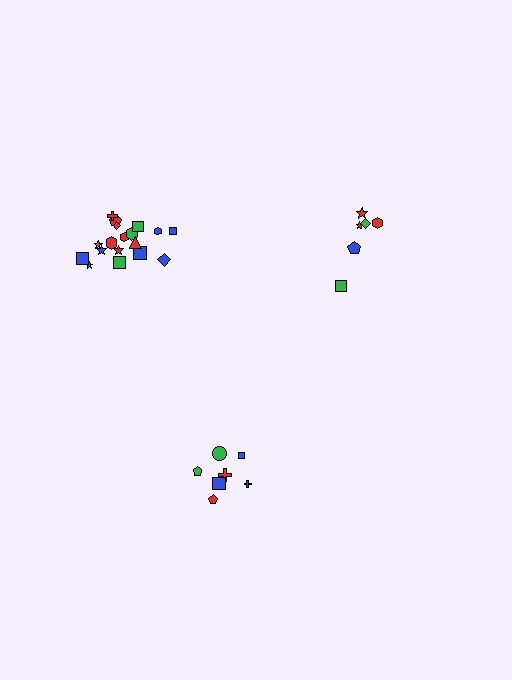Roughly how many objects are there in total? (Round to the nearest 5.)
Roughly 30 objects in total.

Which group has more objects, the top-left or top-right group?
The top-left group.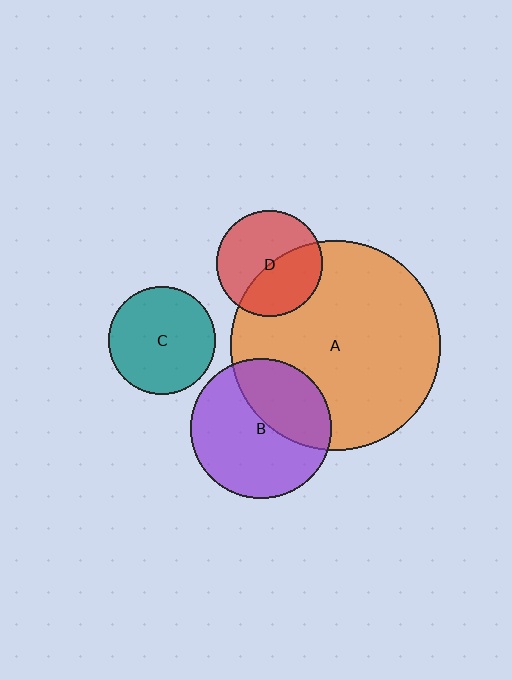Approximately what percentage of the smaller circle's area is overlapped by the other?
Approximately 45%.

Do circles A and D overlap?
Yes.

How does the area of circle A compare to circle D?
Approximately 3.9 times.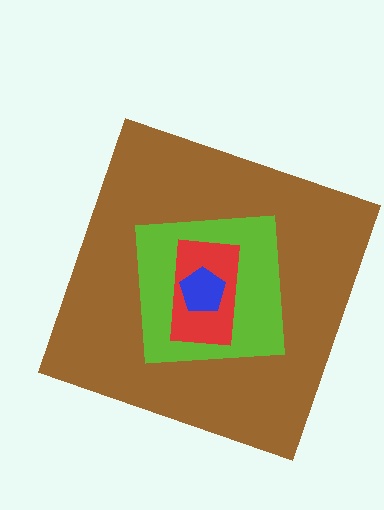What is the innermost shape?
The blue pentagon.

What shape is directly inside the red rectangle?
The blue pentagon.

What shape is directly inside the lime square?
The red rectangle.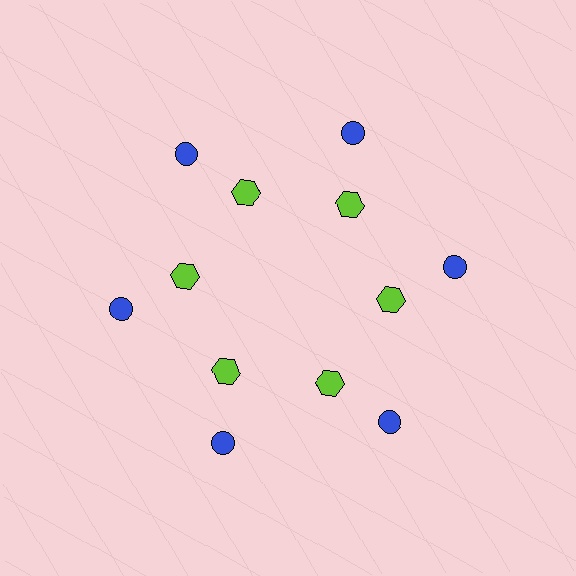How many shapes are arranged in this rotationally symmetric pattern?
There are 12 shapes, arranged in 6 groups of 2.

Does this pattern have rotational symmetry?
Yes, this pattern has 6-fold rotational symmetry. It looks the same after rotating 60 degrees around the center.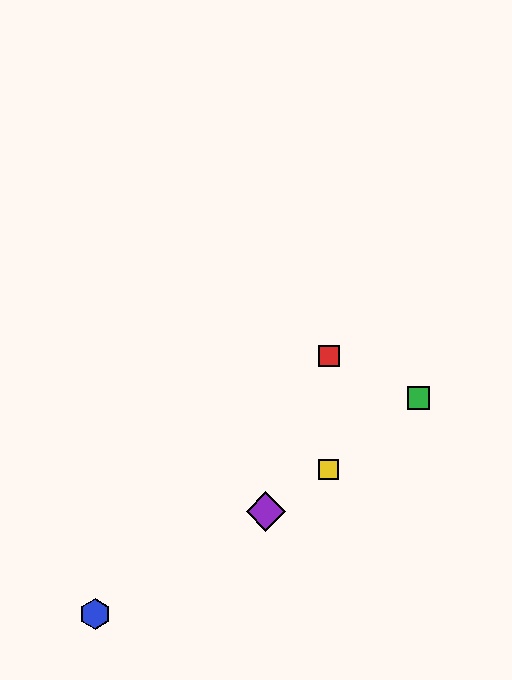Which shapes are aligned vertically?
The red square, the yellow square are aligned vertically.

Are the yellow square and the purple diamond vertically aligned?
No, the yellow square is at x≈329 and the purple diamond is at x≈266.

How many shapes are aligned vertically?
2 shapes (the red square, the yellow square) are aligned vertically.